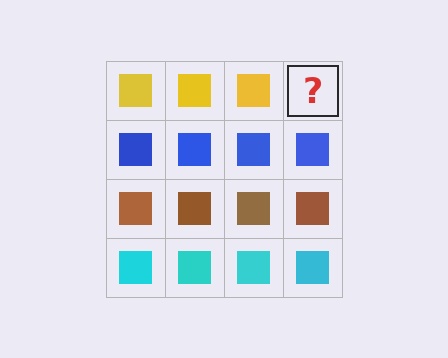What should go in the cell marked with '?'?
The missing cell should contain a yellow square.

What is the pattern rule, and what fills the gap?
The rule is that each row has a consistent color. The gap should be filled with a yellow square.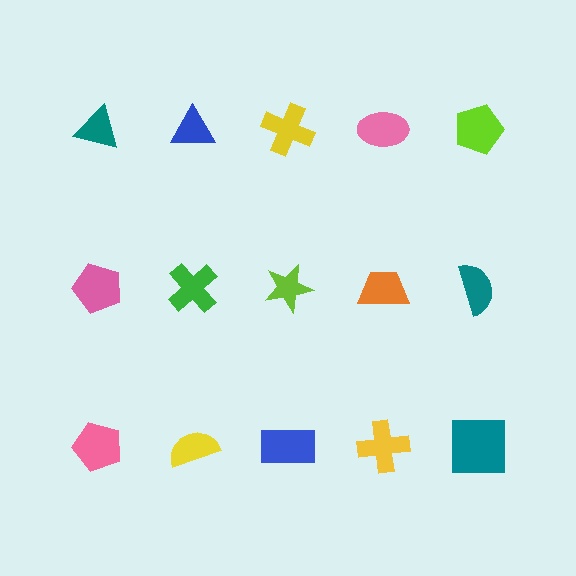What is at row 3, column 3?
A blue rectangle.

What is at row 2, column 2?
A green cross.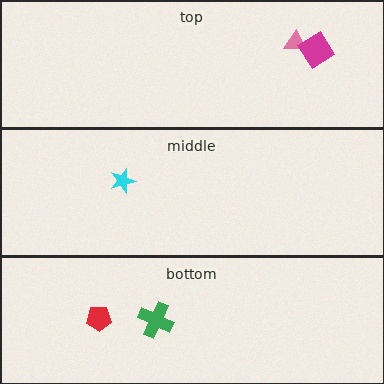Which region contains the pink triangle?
The top region.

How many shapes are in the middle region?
1.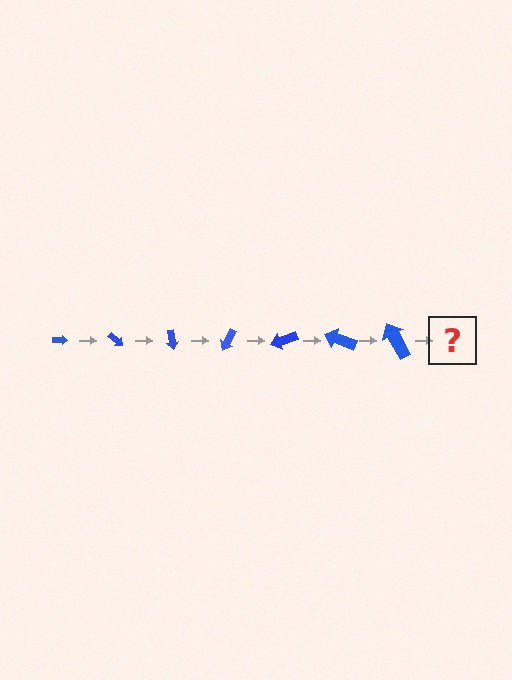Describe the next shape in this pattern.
It should be an arrow, larger than the previous one and rotated 280 degrees from the start.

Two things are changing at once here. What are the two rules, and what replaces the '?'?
The two rules are that the arrow grows larger each step and it rotates 40 degrees each step. The '?' should be an arrow, larger than the previous one and rotated 280 degrees from the start.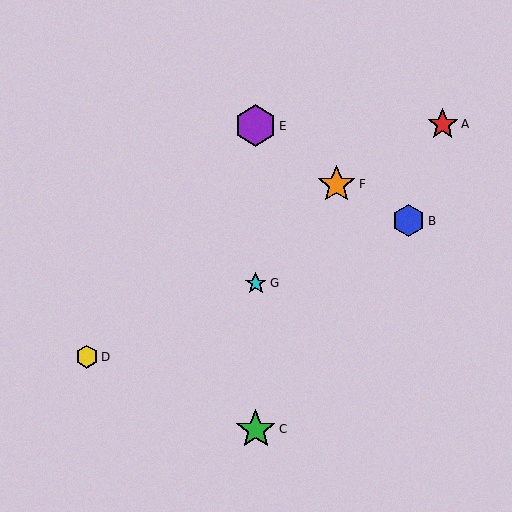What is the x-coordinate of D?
Object D is at x≈87.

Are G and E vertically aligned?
Yes, both are at x≈256.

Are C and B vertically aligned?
No, C is at x≈256 and B is at x≈409.